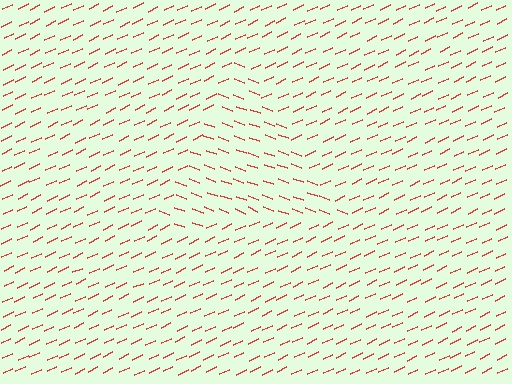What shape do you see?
I see a triangle.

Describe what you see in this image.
The image is filled with small red line segments. A triangle region in the image has lines oriented differently from the surrounding lines, creating a visible texture boundary.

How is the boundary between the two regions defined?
The boundary is defined purely by a change in line orientation (approximately 45 degrees difference). All lines are the same color and thickness.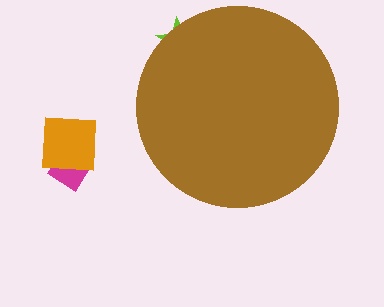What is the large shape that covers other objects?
A brown circle.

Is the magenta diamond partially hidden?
No, the magenta diamond is fully visible.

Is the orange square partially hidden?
No, the orange square is fully visible.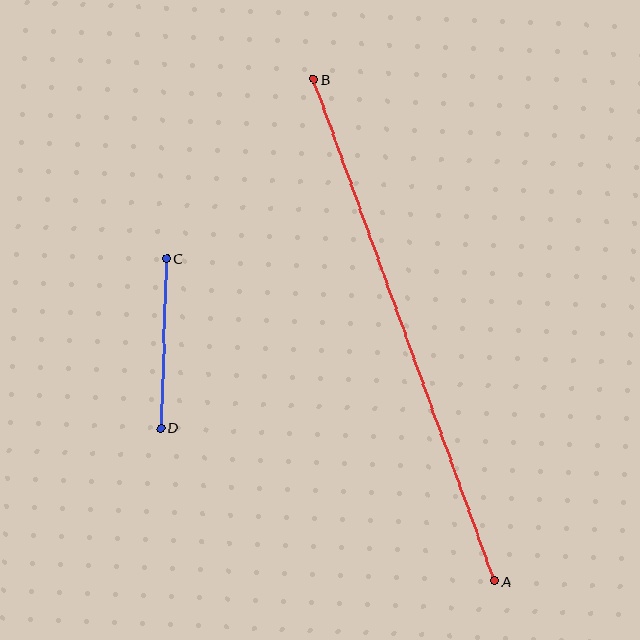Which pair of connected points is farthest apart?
Points A and B are farthest apart.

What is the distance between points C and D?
The distance is approximately 170 pixels.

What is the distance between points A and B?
The distance is approximately 533 pixels.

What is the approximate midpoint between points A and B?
The midpoint is at approximately (404, 330) pixels.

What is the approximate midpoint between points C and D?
The midpoint is at approximately (164, 343) pixels.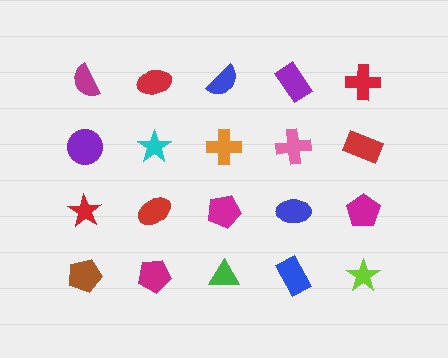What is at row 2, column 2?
A cyan star.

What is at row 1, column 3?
A blue semicircle.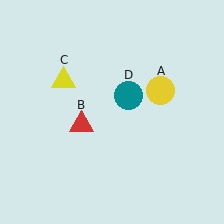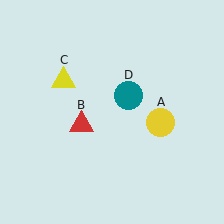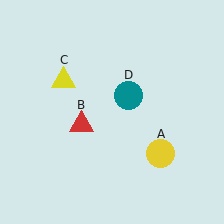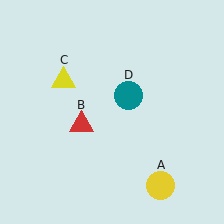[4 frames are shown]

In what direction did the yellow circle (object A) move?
The yellow circle (object A) moved down.